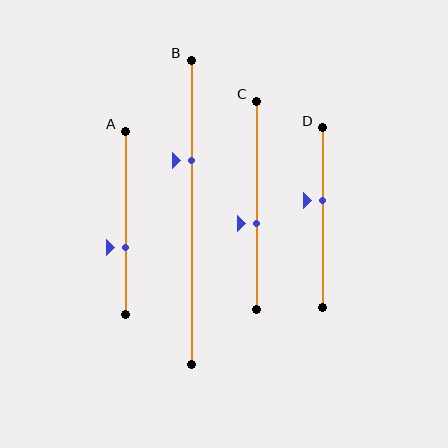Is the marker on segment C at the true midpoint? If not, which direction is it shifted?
No, the marker on segment C is shifted downward by about 9% of the segment length.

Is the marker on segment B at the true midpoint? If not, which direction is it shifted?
No, the marker on segment B is shifted upward by about 17% of the segment length.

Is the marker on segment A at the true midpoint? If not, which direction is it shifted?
No, the marker on segment A is shifted downward by about 14% of the segment length.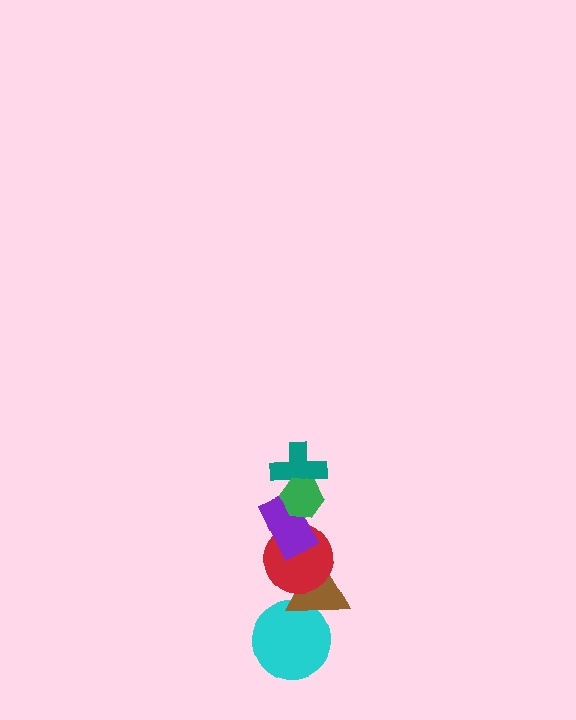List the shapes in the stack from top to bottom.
From top to bottom: the green hexagon, the teal cross, the purple rectangle, the red circle, the brown triangle, the cyan circle.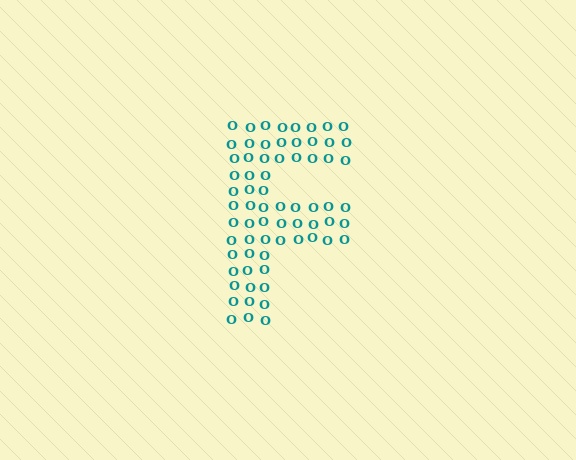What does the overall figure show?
The overall figure shows the letter F.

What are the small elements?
The small elements are letter O's.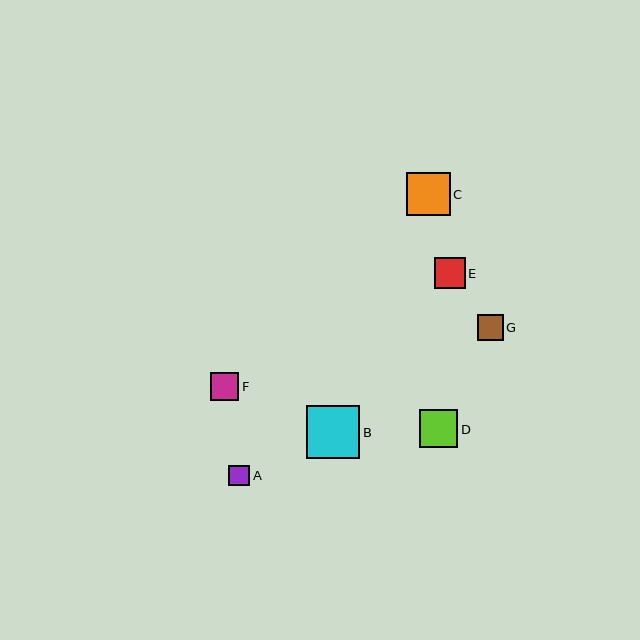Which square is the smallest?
Square A is the smallest with a size of approximately 21 pixels.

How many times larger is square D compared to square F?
Square D is approximately 1.4 times the size of square F.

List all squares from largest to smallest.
From largest to smallest: B, C, D, E, F, G, A.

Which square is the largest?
Square B is the largest with a size of approximately 53 pixels.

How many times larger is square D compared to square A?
Square D is approximately 1.9 times the size of square A.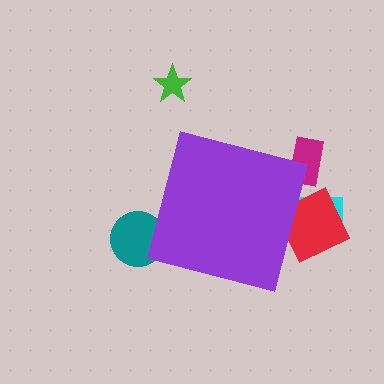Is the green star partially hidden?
No, the green star is fully visible.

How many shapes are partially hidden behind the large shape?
4 shapes are partially hidden.